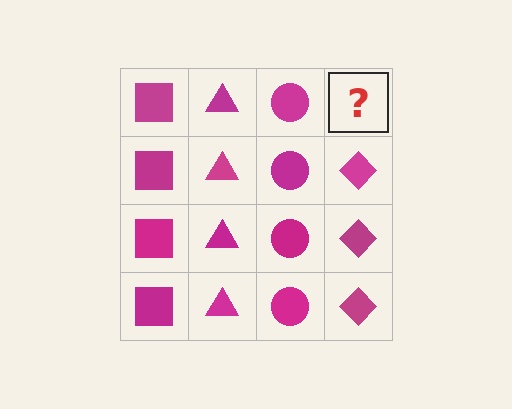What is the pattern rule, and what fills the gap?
The rule is that each column has a consistent shape. The gap should be filled with a magenta diamond.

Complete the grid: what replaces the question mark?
The question mark should be replaced with a magenta diamond.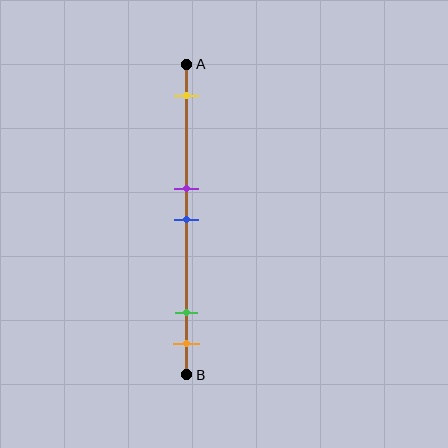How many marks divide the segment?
There are 5 marks dividing the segment.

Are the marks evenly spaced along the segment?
No, the marks are not evenly spaced.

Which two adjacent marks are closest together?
The purple and blue marks are the closest adjacent pair.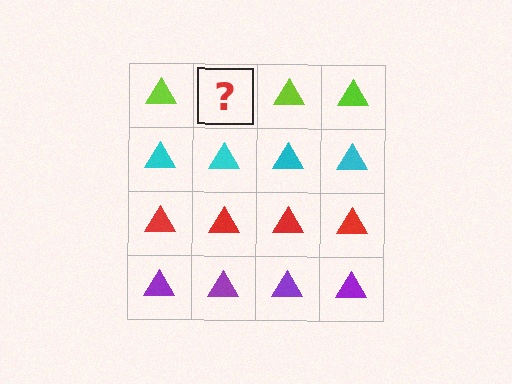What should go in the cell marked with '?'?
The missing cell should contain a lime triangle.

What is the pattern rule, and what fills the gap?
The rule is that each row has a consistent color. The gap should be filled with a lime triangle.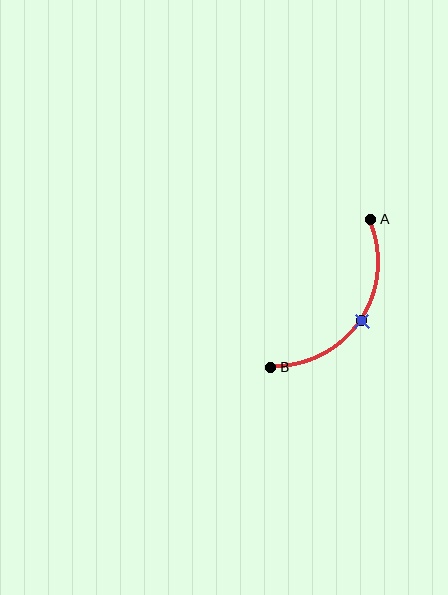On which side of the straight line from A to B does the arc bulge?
The arc bulges below and to the right of the straight line connecting A and B.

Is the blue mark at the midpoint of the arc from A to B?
Yes. The blue mark lies on the arc at equal arc-length from both A and B — it is the arc midpoint.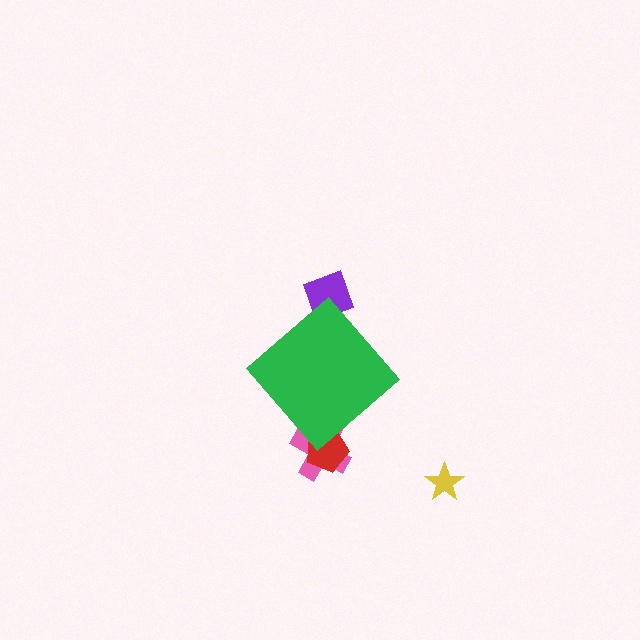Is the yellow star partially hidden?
No, the yellow star is fully visible.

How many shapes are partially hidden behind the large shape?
3 shapes are partially hidden.